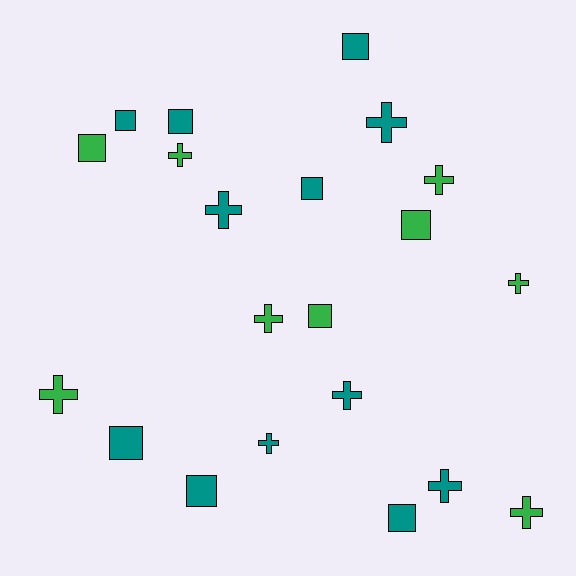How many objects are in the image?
There are 21 objects.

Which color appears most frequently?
Teal, with 12 objects.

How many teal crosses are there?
There are 5 teal crosses.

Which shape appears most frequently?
Cross, with 11 objects.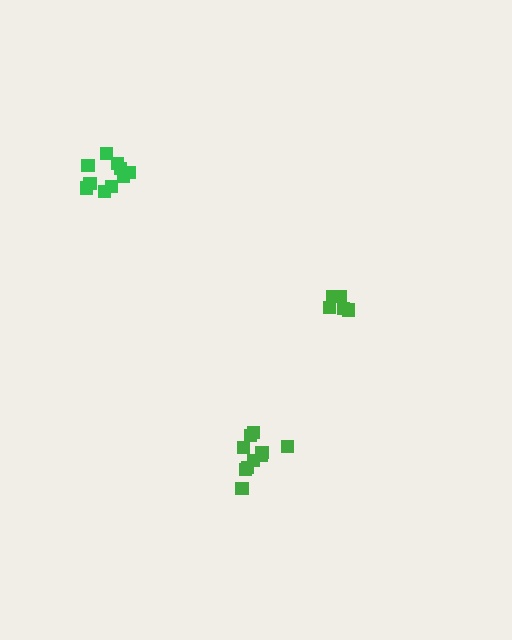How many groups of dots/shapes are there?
There are 3 groups.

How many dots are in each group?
Group 1: 5 dots, Group 2: 11 dots, Group 3: 10 dots (26 total).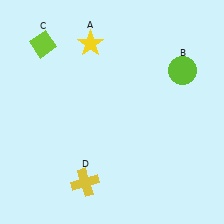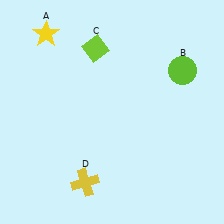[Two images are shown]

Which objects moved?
The objects that moved are: the yellow star (A), the lime diamond (C).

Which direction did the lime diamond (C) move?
The lime diamond (C) moved right.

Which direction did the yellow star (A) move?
The yellow star (A) moved left.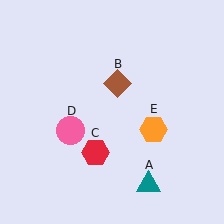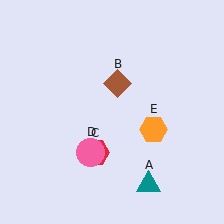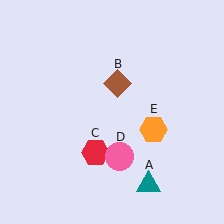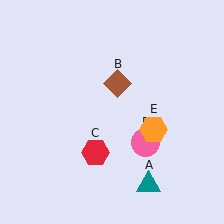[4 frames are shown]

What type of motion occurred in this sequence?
The pink circle (object D) rotated counterclockwise around the center of the scene.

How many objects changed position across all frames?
1 object changed position: pink circle (object D).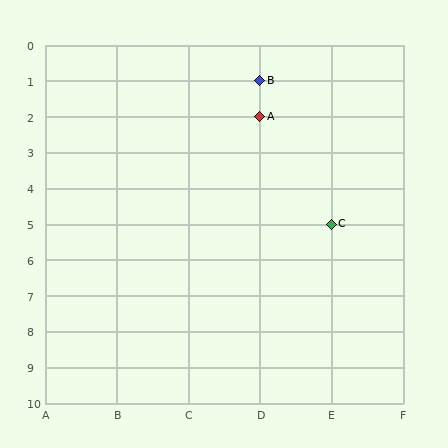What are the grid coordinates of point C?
Point C is at grid coordinates (E, 5).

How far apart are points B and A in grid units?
Points B and A are 1 row apart.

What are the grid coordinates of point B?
Point B is at grid coordinates (D, 1).